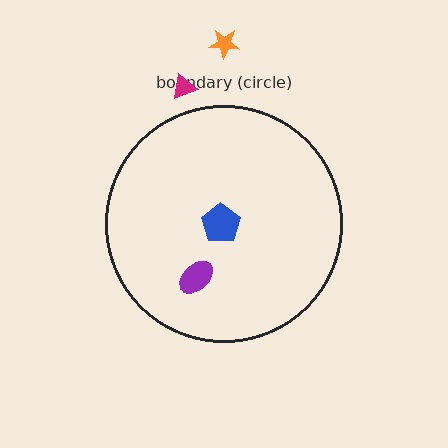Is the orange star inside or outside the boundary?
Outside.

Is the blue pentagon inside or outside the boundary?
Inside.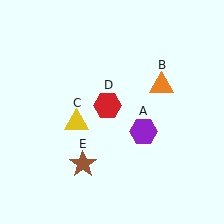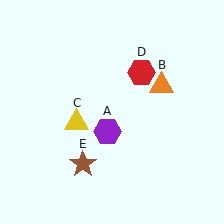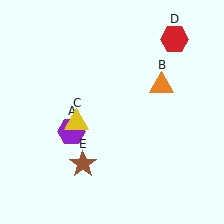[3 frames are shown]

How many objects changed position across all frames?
2 objects changed position: purple hexagon (object A), red hexagon (object D).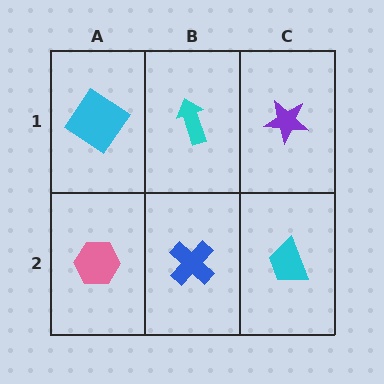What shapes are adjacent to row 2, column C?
A purple star (row 1, column C), a blue cross (row 2, column B).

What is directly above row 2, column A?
A cyan diamond.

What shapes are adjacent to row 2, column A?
A cyan diamond (row 1, column A), a blue cross (row 2, column B).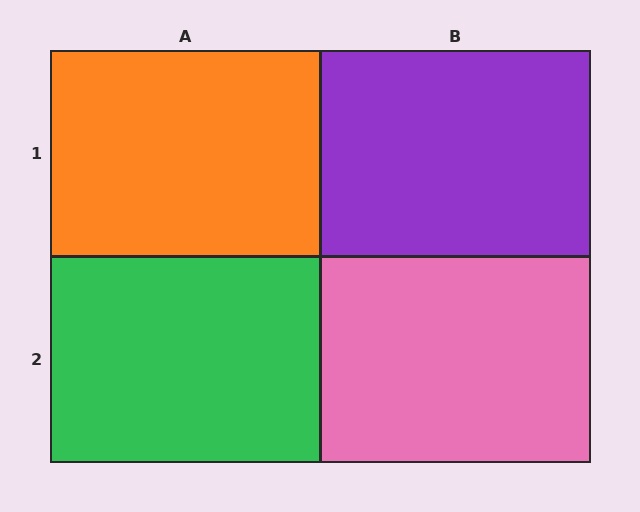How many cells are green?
1 cell is green.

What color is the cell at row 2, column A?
Green.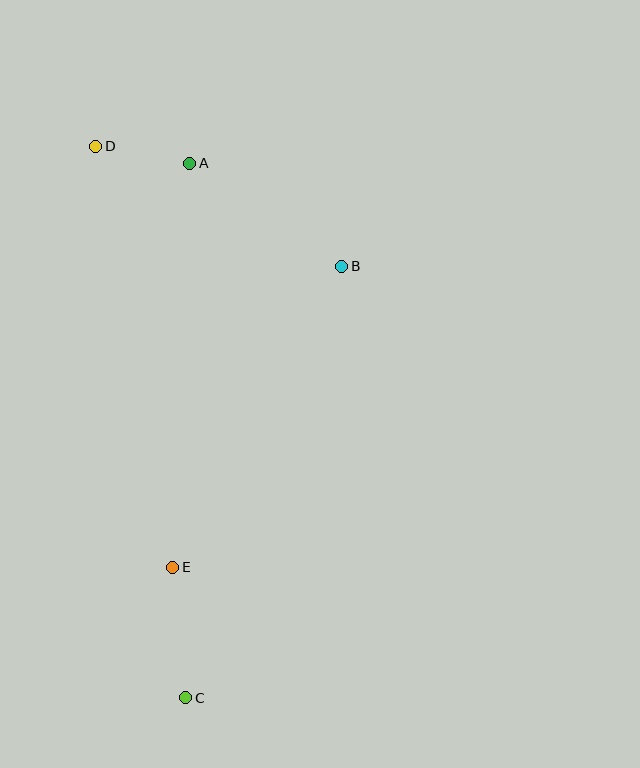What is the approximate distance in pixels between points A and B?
The distance between A and B is approximately 184 pixels.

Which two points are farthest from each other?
Points C and D are farthest from each other.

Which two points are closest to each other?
Points A and D are closest to each other.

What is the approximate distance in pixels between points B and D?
The distance between B and D is approximately 274 pixels.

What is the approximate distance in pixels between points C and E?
The distance between C and E is approximately 132 pixels.